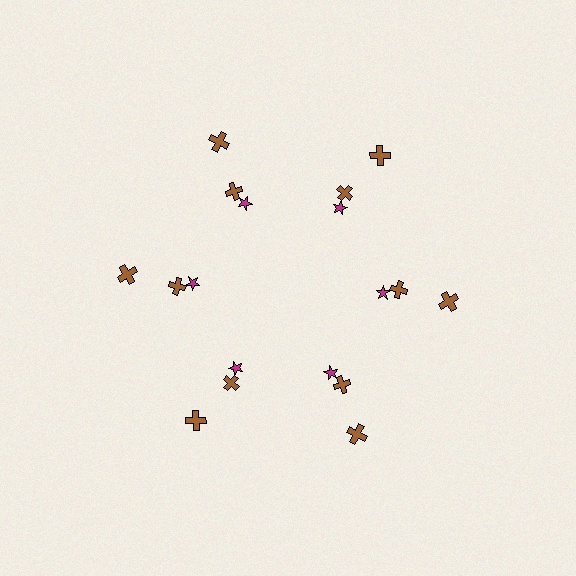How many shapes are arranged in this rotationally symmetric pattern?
There are 18 shapes, arranged in 6 groups of 3.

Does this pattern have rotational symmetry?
Yes, this pattern has 6-fold rotational symmetry. It looks the same after rotating 60 degrees around the center.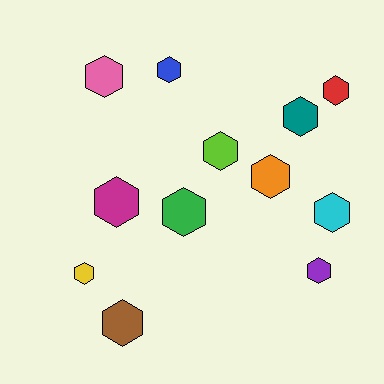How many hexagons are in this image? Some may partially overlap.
There are 12 hexagons.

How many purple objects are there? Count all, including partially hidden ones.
There is 1 purple object.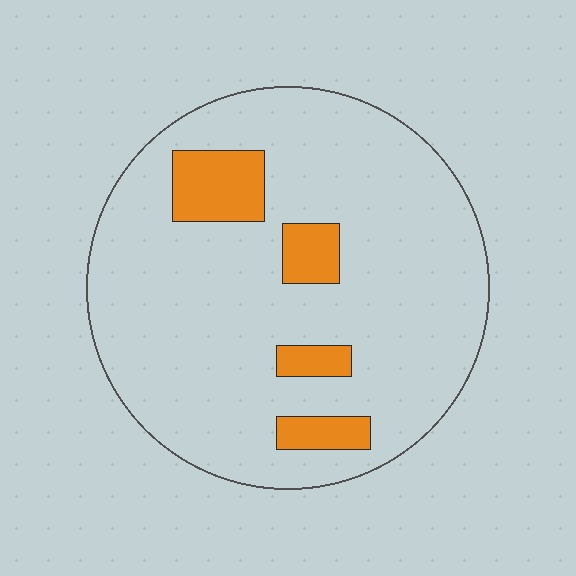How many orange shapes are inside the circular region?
4.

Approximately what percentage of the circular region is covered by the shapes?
Approximately 10%.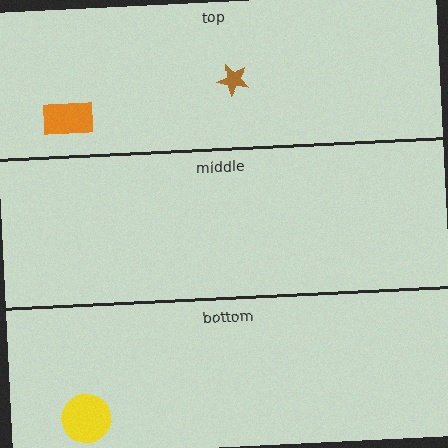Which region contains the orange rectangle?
The top region.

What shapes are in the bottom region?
The yellow circle.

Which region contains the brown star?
The top region.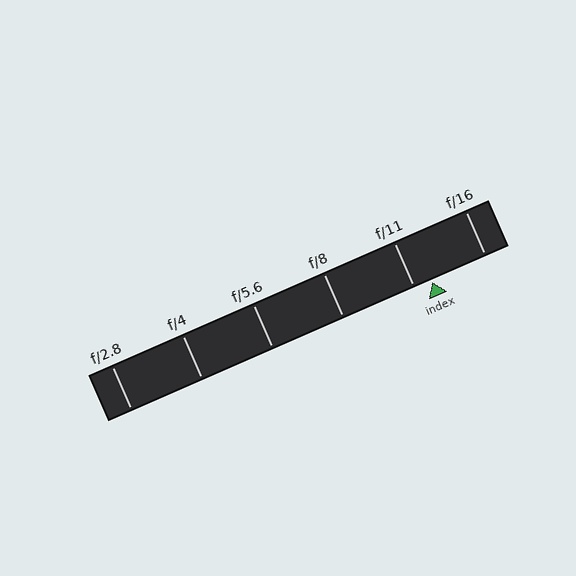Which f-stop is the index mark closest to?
The index mark is closest to f/11.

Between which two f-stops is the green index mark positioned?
The index mark is between f/11 and f/16.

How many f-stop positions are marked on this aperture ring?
There are 6 f-stop positions marked.